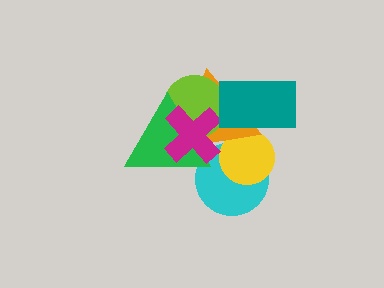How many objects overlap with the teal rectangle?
2 objects overlap with the teal rectangle.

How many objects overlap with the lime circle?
3 objects overlap with the lime circle.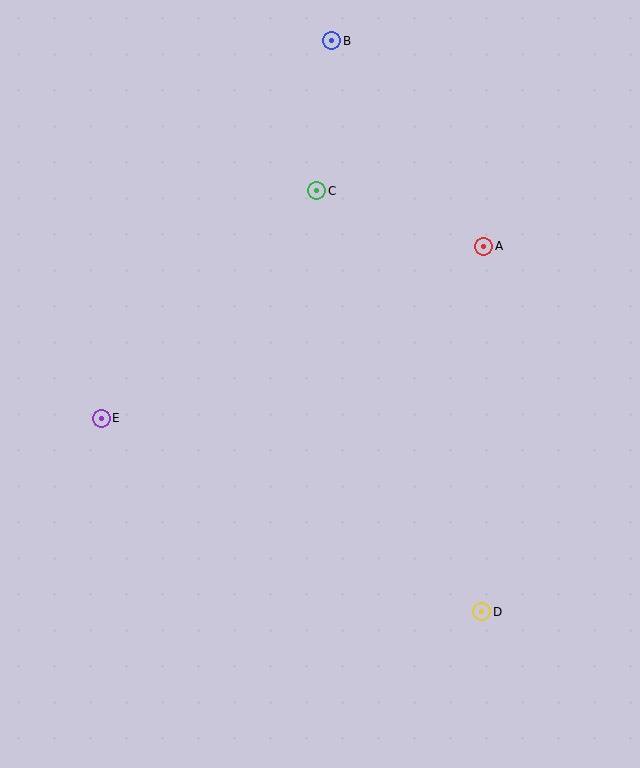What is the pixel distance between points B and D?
The distance between B and D is 591 pixels.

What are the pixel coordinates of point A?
Point A is at (484, 246).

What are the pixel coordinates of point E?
Point E is at (101, 418).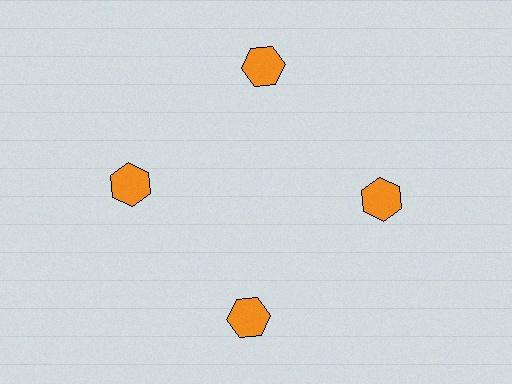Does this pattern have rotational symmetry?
Yes, this pattern has 4-fold rotational symmetry. It looks the same after rotating 90 degrees around the center.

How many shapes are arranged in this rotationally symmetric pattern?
There are 4 shapes, arranged in 4 groups of 1.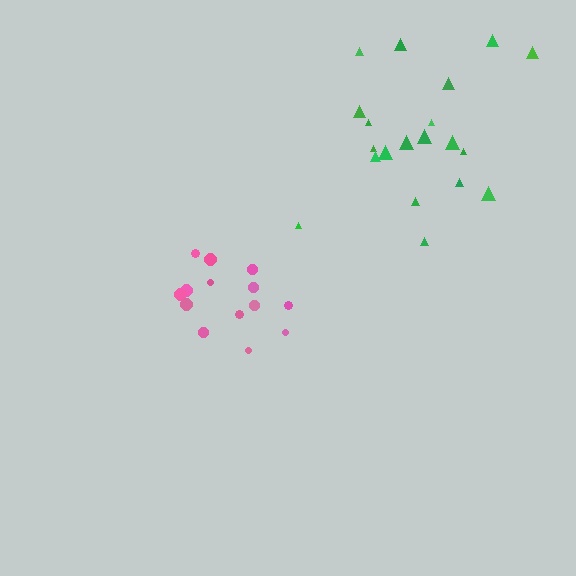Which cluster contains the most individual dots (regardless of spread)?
Green (20).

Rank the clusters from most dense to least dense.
pink, green.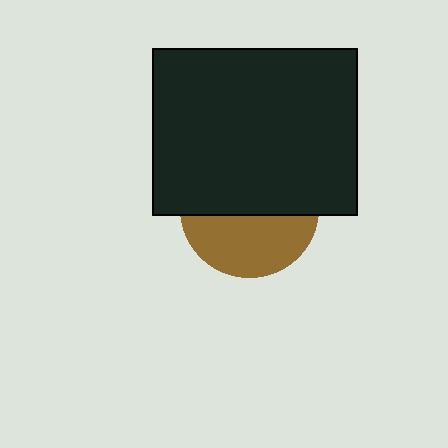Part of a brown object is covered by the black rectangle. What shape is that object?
It is a circle.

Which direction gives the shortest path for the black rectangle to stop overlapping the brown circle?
Moving up gives the shortest separation.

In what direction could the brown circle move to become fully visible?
The brown circle could move down. That would shift it out from behind the black rectangle entirely.